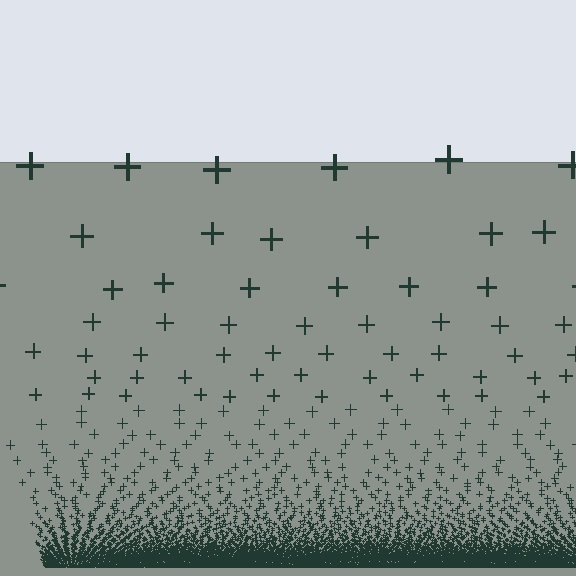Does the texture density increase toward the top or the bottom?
Density increases toward the bottom.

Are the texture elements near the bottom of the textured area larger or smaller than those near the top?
Smaller. The gradient is inverted — elements near the bottom are smaller and denser.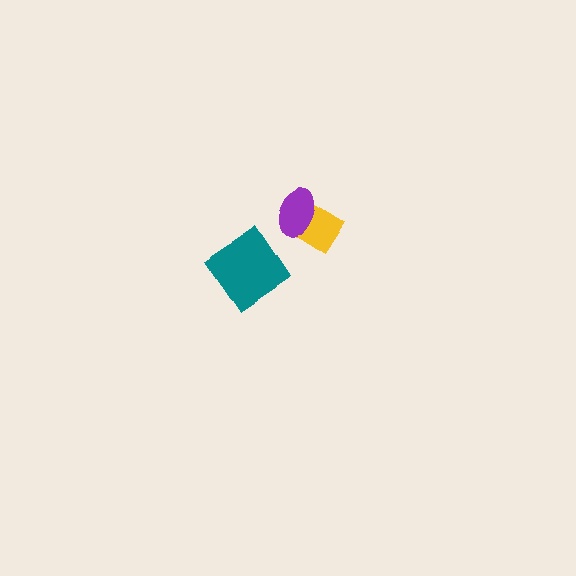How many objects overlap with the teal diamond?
0 objects overlap with the teal diamond.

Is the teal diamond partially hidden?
No, no other shape covers it.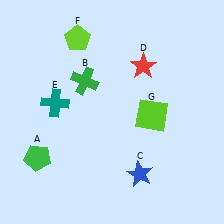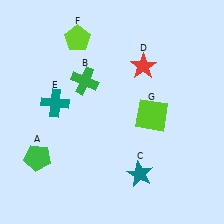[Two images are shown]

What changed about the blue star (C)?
In Image 1, C is blue. In Image 2, it changed to teal.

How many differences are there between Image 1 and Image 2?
There is 1 difference between the two images.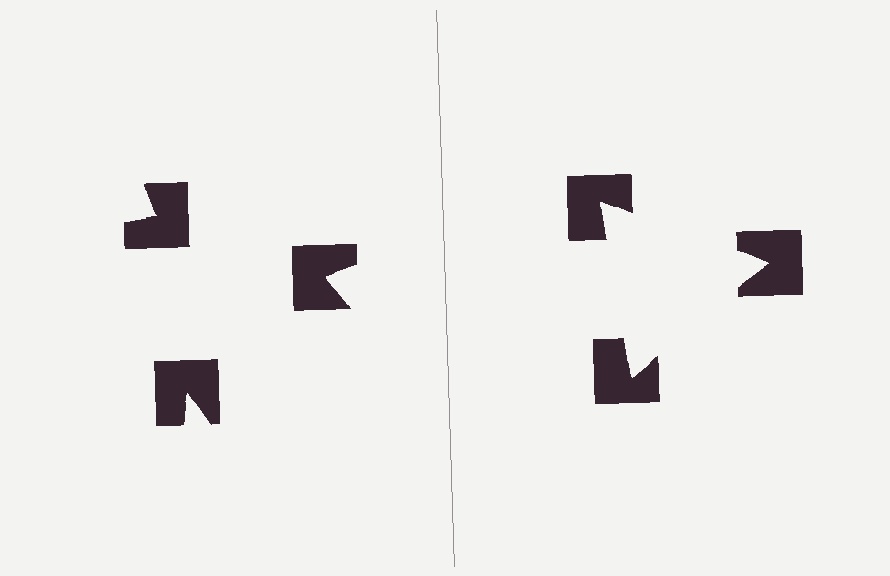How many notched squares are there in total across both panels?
6 — 3 on each side.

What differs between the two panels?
The notched squares are positioned identically on both sides; only the wedge orientations differ. On the right they align to a triangle; on the left they are misaligned.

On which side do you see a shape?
An illusory triangle appears on the right side. On the left side the wedge cuts are rotated, so no coherent shape forms.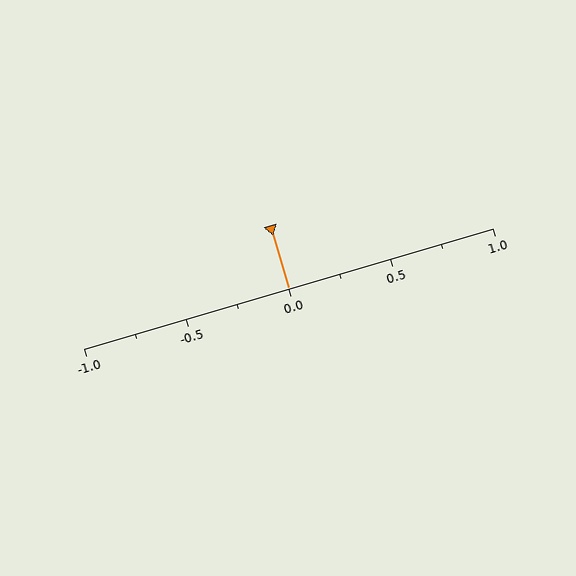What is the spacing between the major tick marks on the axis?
The major ticks are spaced 0.5 apart.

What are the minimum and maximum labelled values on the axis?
The axis runs from -1.0 to 1.0.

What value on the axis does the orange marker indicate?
The marker indicates approximately 0.